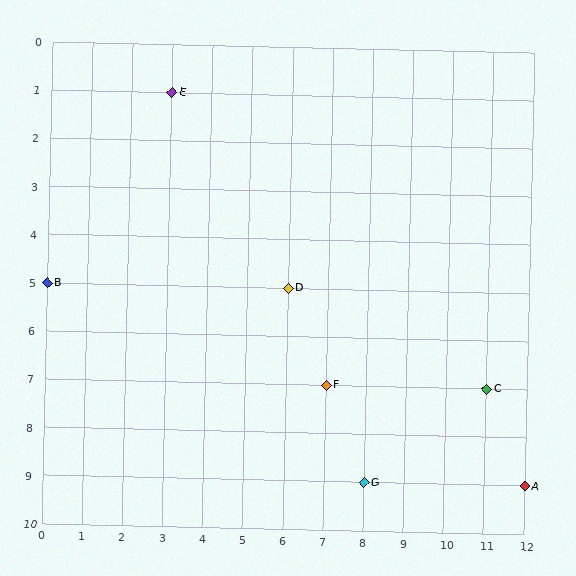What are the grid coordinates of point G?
Point G is at grid coordinates (8, 9).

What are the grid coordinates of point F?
Point F is at grid coordinates (7, 7).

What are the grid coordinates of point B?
Point B is at grid coordinates (0, 5).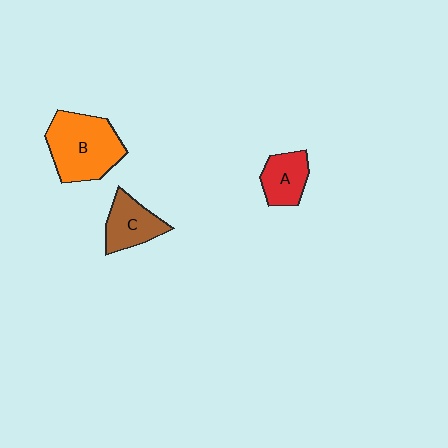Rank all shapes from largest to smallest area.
From largest to smallest: B (orange), C (brown), A (red).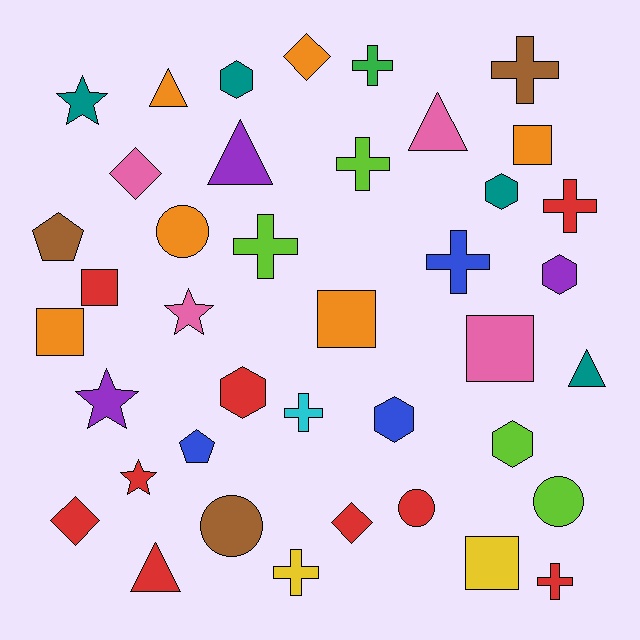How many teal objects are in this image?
There are 4 teal objects.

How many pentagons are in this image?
There are 2 pentagons.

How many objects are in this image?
There are 40 objects.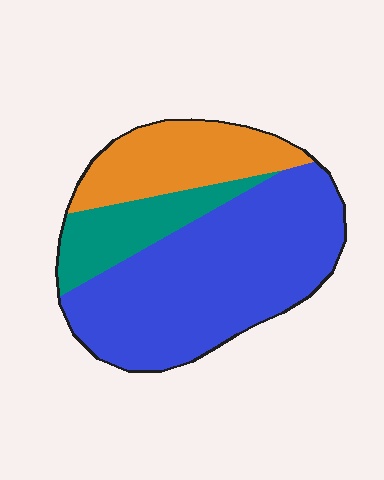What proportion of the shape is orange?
Orange takes up less than a quarter of the shape.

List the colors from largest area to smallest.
From largest to smallest: blue, orange, teal.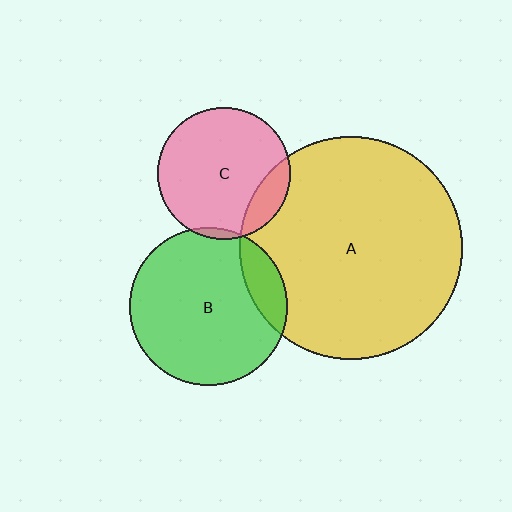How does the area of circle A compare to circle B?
Approximately 2.0 times.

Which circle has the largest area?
Circle A (yellow).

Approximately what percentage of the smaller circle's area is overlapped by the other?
Approximately 5%.